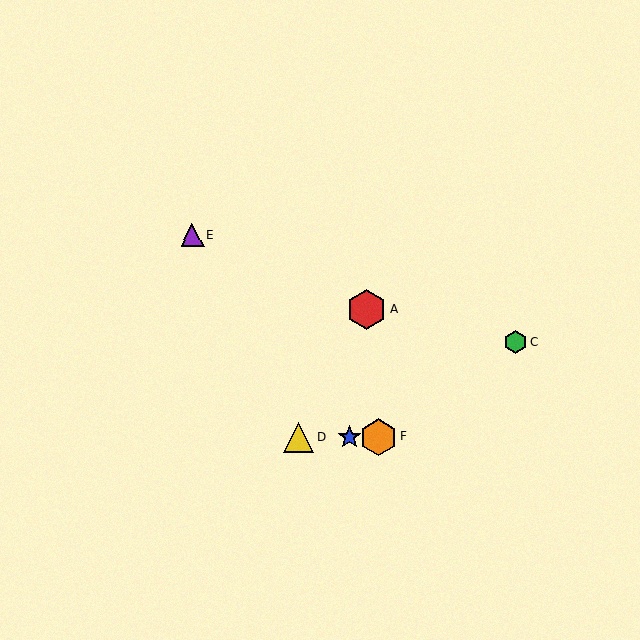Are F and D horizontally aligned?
Yes, both are at y≈437.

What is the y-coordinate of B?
Object B is at y≈437.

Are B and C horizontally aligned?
No, B is at y≈437 and C is at y≈342.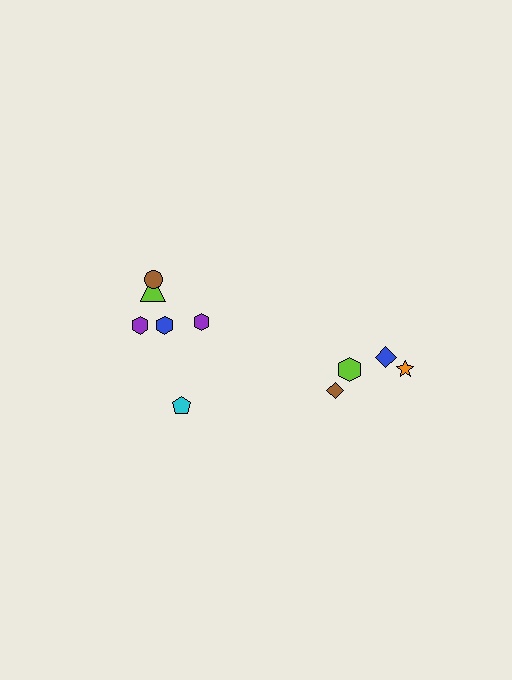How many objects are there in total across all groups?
There are 10 objects.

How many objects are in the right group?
There are 4 objects.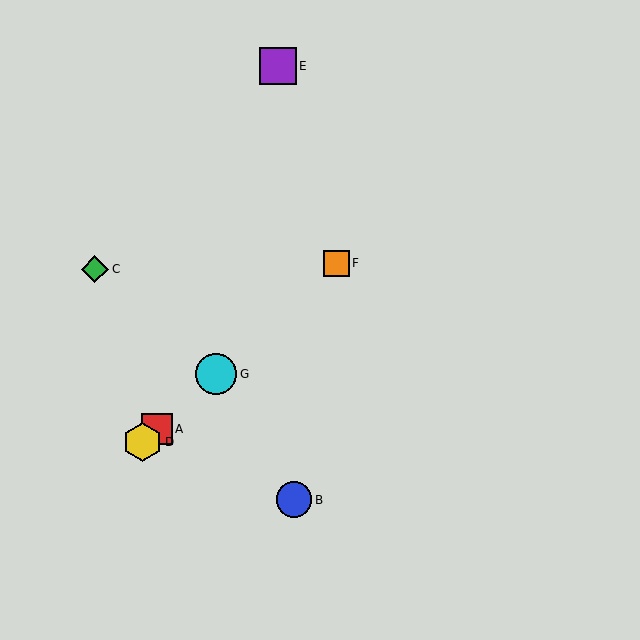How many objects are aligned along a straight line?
4 objects (A, D, F, G) are aligned along a straight line.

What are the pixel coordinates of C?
Object C is at (95, 269).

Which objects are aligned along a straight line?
Objects A, D, F, G are aligned along a straight line.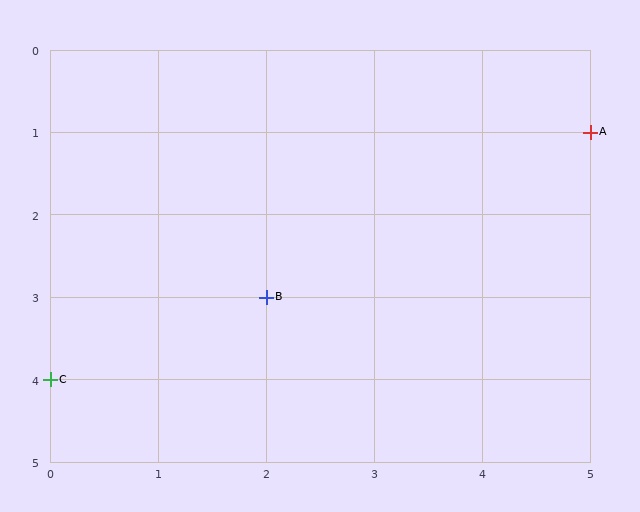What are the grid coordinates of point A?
Point A is at grid coordinates (5, 1).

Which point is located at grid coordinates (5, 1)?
Point A is at (5, 1).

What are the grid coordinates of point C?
Point C is at grid coordinates (0, 4).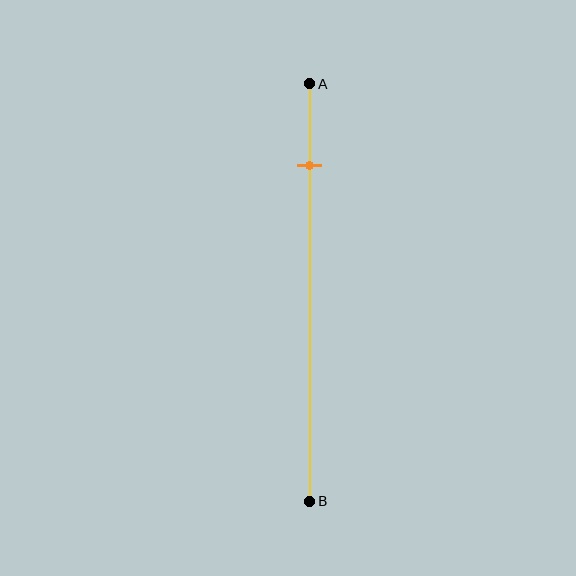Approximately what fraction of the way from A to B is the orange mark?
The orange mark is approximately 20% of the way from A to B.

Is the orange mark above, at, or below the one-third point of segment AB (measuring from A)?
The orange mark is above the one-third point of segment AB.